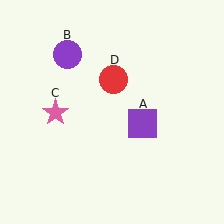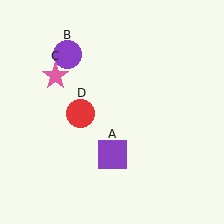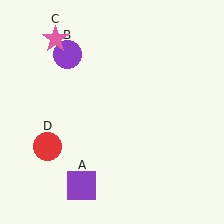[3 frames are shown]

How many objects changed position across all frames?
3 objects changed position: purple square (object A), pink star (object C), red circle (object D).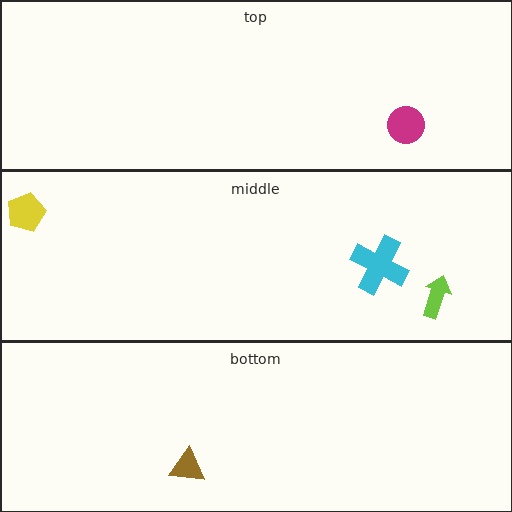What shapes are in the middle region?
The yellow pentagon, the lime arrow, the cyan cross.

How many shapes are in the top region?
1.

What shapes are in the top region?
The magenta circle.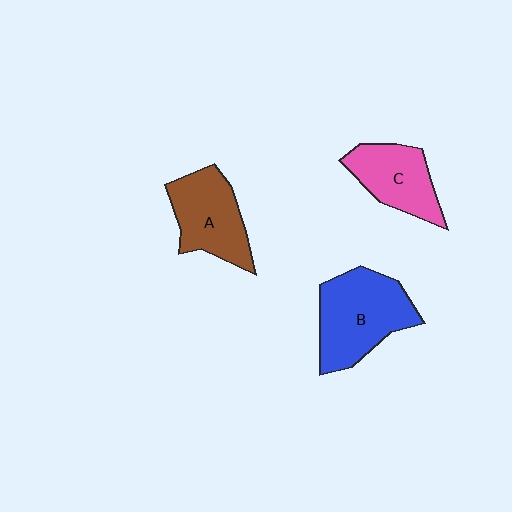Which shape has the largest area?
Shape B (blue).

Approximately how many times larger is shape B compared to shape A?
Approximately 1.3 times.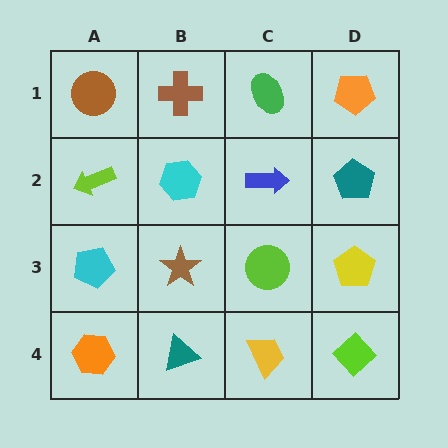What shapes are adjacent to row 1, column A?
A lime arrow (row 2, column A), a brown cross (row 1, column B).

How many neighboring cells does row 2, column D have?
3.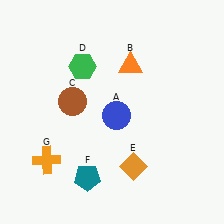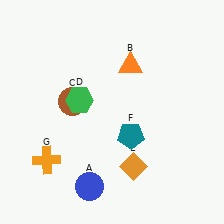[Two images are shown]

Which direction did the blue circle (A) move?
The blue circle (A) moved down.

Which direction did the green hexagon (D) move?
The green hexagon (D) moved down.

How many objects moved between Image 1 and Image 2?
3 objects moved between the two images.